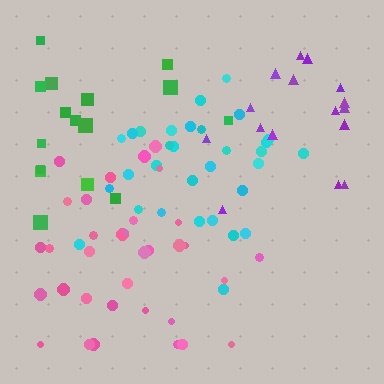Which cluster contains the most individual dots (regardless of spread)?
Pink (34).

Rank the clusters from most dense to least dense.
cyan, pink, purple, green.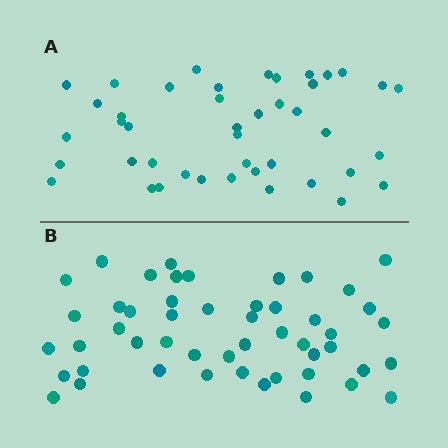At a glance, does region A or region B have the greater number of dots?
Region B (the bottom region) has more dots.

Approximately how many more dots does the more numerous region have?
Region B has roughly 8 or so more dots than region A.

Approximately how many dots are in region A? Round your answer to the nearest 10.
About 40 dots. (The exact count is 43, which rounds to 40.)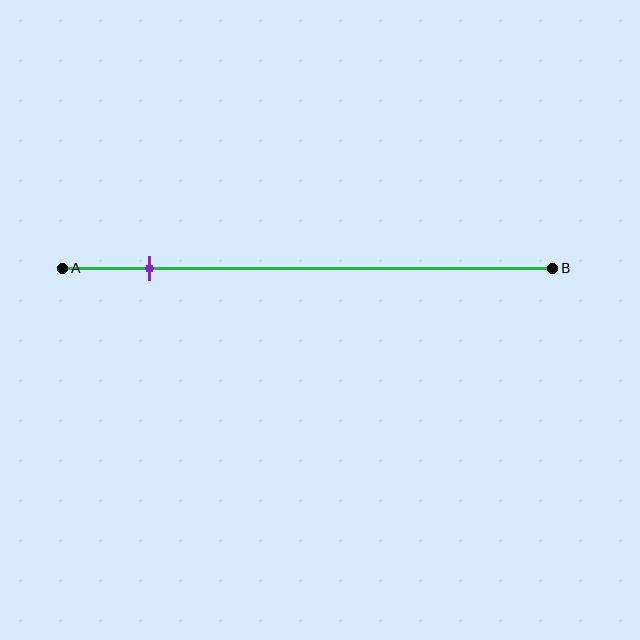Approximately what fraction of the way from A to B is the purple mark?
The purple mark is approximately 20% of the way from A to B.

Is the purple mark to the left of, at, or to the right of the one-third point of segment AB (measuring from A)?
The purple mark is to the left of the one-third point of segment AB.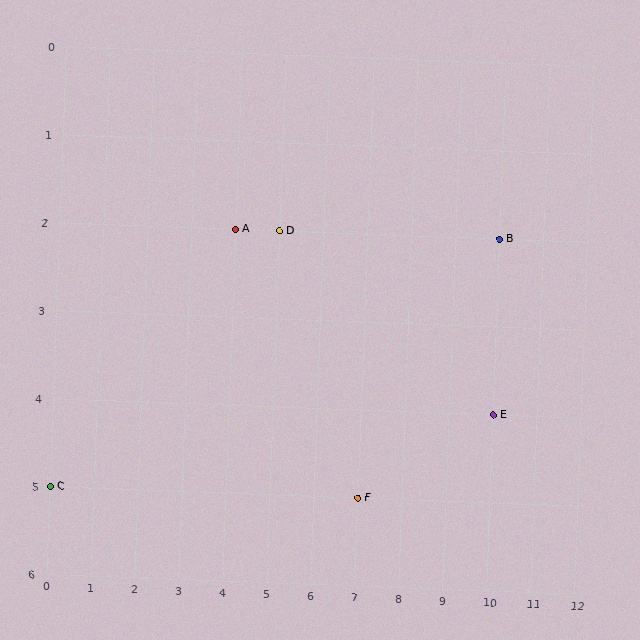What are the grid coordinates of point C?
Point C is at grid coordinates (0, 5).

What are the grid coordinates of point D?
Point D is at grid coordinates (5, 2).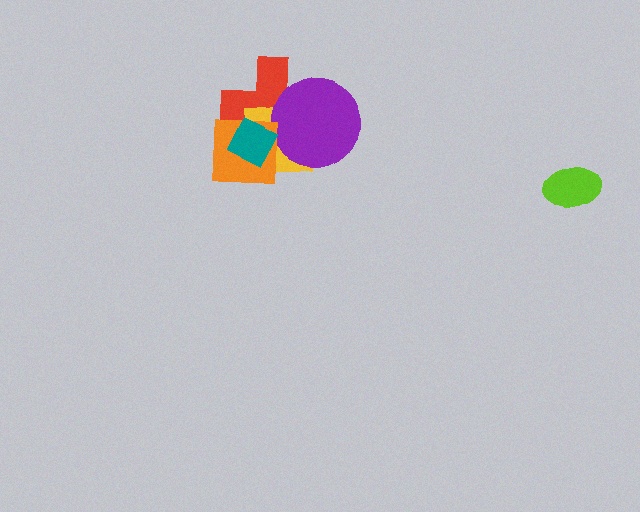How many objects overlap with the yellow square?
4 objects overlap with the yellow square.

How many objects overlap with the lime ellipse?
0 objects overlap with the lime ellipse.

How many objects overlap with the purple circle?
2 objects overlap with the purple circle.